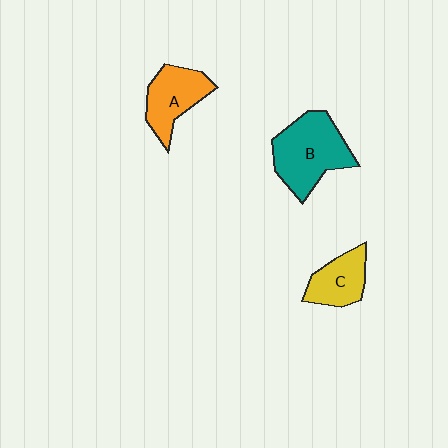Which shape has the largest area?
Shape B (teal).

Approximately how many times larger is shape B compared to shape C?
Approximately 1.8 times.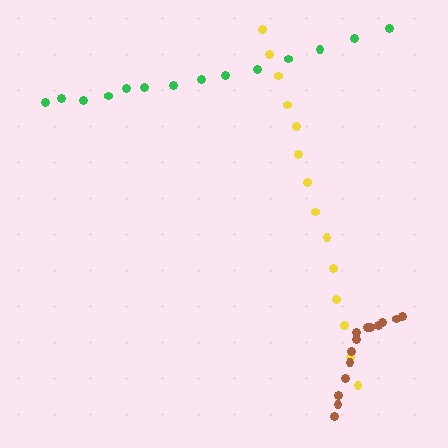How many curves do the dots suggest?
There are 3 distinct paths.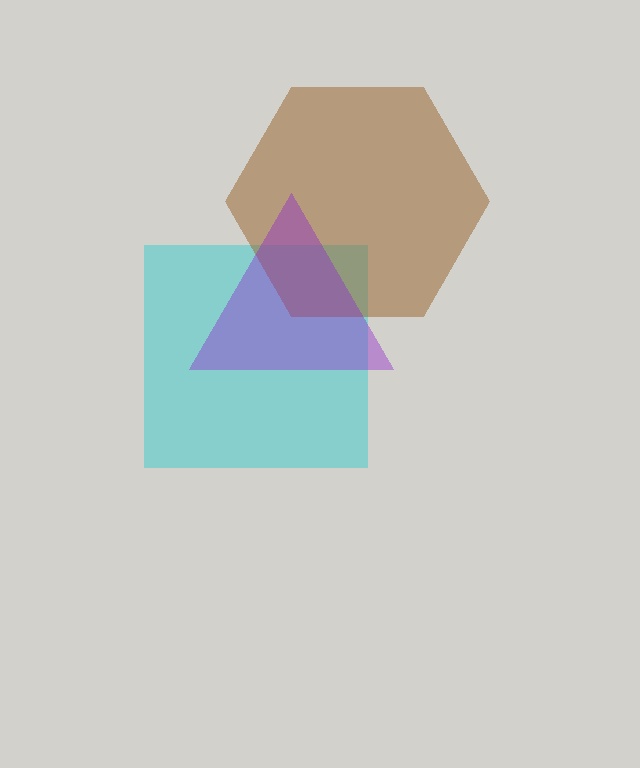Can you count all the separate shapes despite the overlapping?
Yes, there are 3 separate shapes.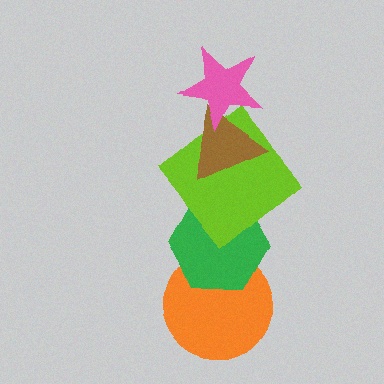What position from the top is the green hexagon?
The green hexagon is 4th from the top.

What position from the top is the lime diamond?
The lime diamond is 3rd from the top.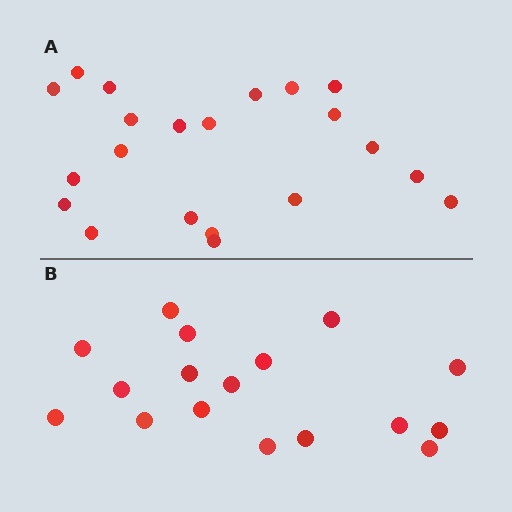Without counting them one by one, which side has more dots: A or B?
Region A (the top region) has more dots.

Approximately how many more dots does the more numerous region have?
Region A has about 4 more dots than region B.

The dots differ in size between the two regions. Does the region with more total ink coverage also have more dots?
No. Region B has more total ink coverage because its dots are larger, but region A actually contains more individual dots. Total area can be misleading — the number of items is what matters here.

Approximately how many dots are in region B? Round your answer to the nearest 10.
About 20 dots. (The exact count is 17, which rounds to 20.)